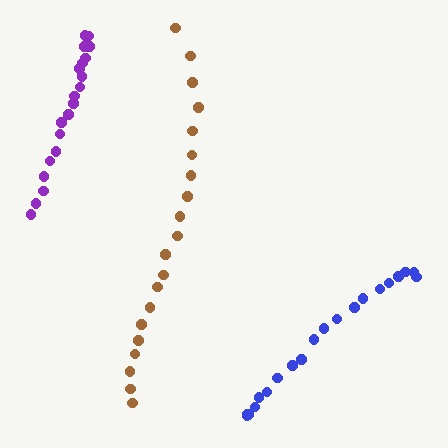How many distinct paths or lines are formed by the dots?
There are 3 distinct paths.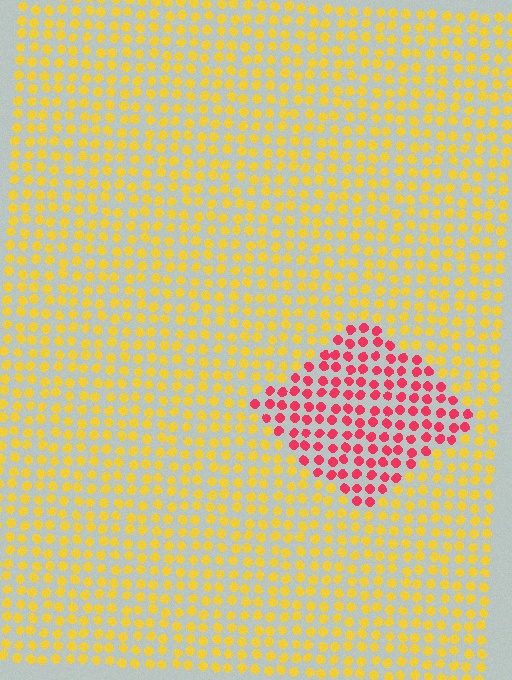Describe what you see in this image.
The image is filled with small yellow elements in a uniform arrangement. A diamond-shaped region is visible where the elements are tinted to a slightly different hue, forming a subtle color boundary.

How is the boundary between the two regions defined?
The boundary is defined purely by a slight shift in hue (about 62 degrees). Spacing, size, and orientation are identical on both sides.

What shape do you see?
I see a diamond.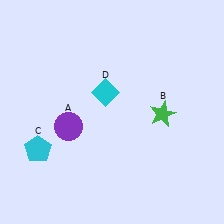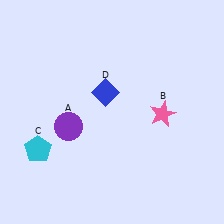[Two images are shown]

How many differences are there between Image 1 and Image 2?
There are 2 differences between the two images.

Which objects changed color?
B changed from green to pink. D changed from cyan to blue.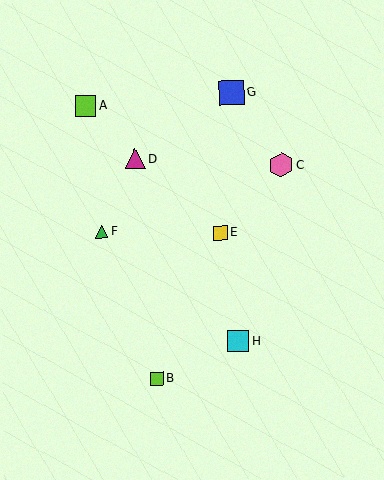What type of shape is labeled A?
Shape A is a lime square.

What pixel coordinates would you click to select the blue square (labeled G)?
Click at (232, 92) to select the blue square G.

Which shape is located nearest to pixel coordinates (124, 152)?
The magenta triangle (labeled D) at (135, 159) is nearest to that location.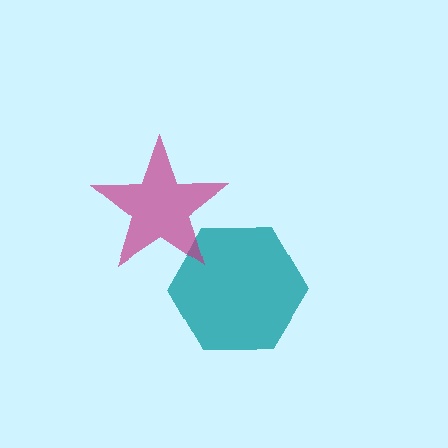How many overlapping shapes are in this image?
There are 2 overlapping shapes in the image.